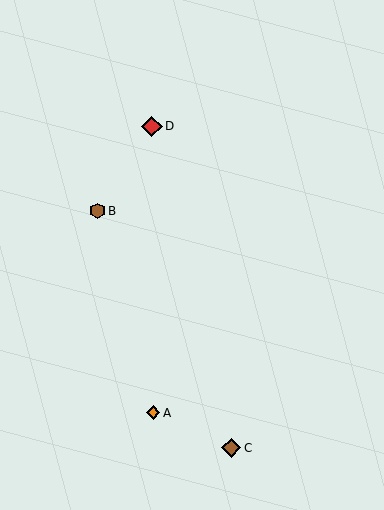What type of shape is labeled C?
Shape C is a brown diamond.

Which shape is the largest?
The red diamond (labeled D) is the largest.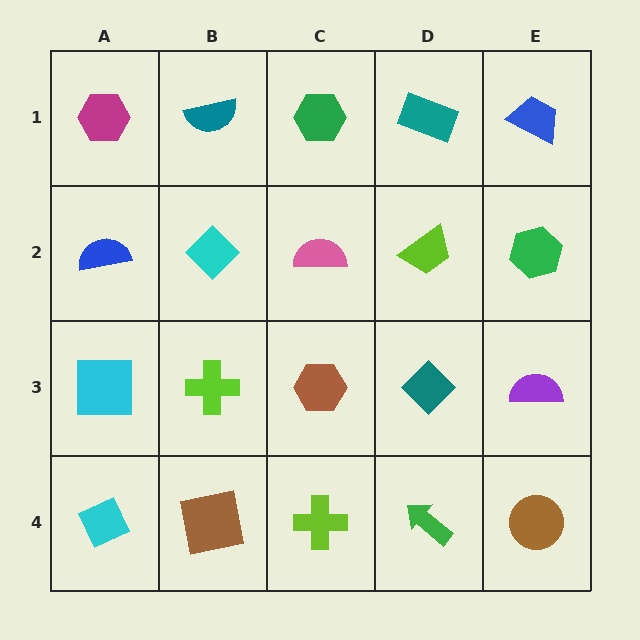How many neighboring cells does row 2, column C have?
4.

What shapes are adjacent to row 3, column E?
A green hexagon (row 2, column E), a brown circle (row 4, column E), a teal diamond (row 3, column D).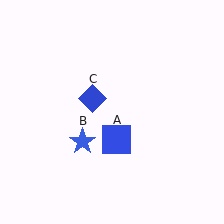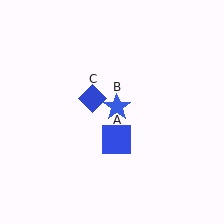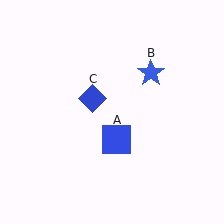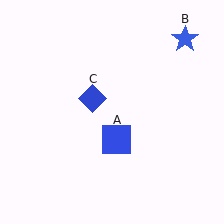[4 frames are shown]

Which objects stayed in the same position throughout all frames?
Blue square (object A) and blue diamond (object C) remained stationary.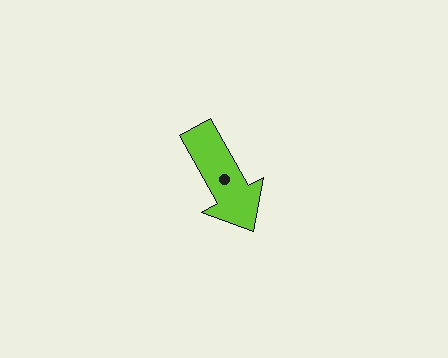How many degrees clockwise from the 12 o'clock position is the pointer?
Approximately 151 degrees.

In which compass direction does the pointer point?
Southeast.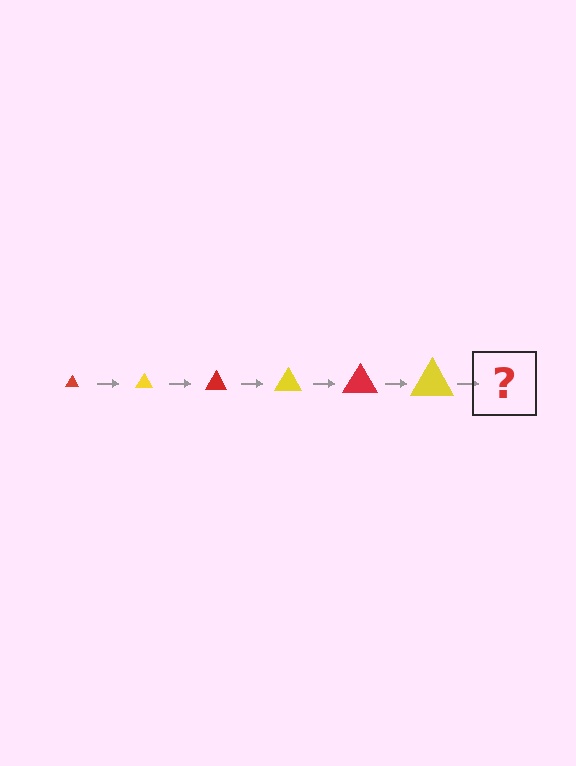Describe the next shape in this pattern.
It should be a red triangle, larger than the previous one.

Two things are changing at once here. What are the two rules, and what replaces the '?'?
The two rules are that the triangle grows larger each step and the color cycles through red and yellow. The '?' should be a red triangle, larger than the previous one.